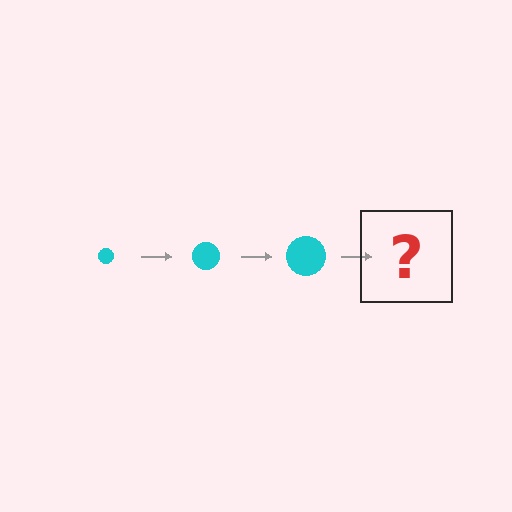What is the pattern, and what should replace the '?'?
The pattern is that the circle gets progressively larger each step. The '?' should be a cyan circle, larger than the previous one.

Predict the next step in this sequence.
The next step is a cyan circle, larger than the previous one.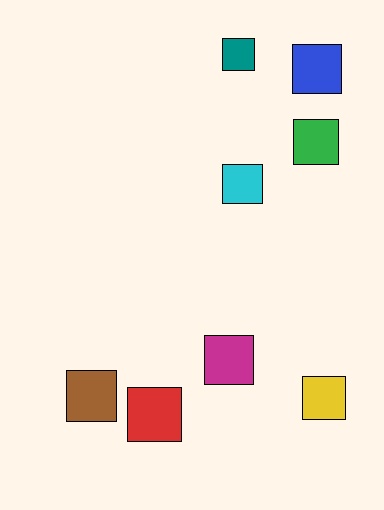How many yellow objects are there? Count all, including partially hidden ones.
There is 1 yellow object.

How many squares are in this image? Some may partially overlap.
There are 8 squares.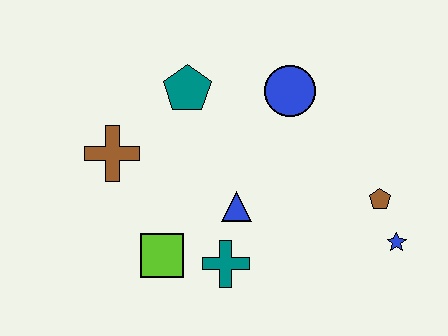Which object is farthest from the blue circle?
The lime square is farthest from the blue circle.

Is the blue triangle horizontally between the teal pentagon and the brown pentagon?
Yes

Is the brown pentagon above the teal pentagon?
No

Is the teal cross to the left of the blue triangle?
Yes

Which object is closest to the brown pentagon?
The blue star is closest to the brown pentagon.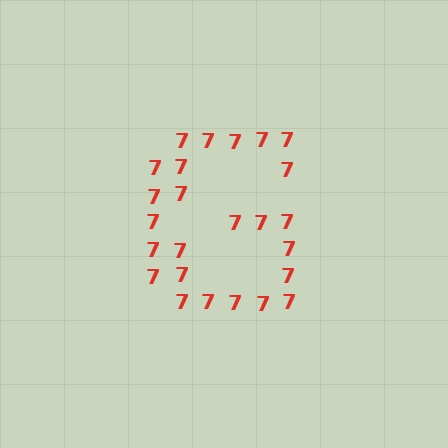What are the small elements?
The small elements are digit 7's.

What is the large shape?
The large shape is the letter G.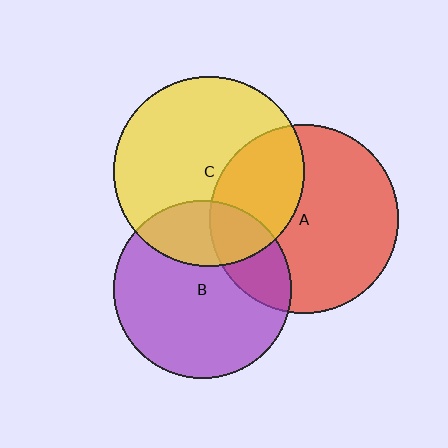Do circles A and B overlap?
Yes.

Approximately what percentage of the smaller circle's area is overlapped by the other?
Approximately 25%.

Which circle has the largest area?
Circle C (yellow).